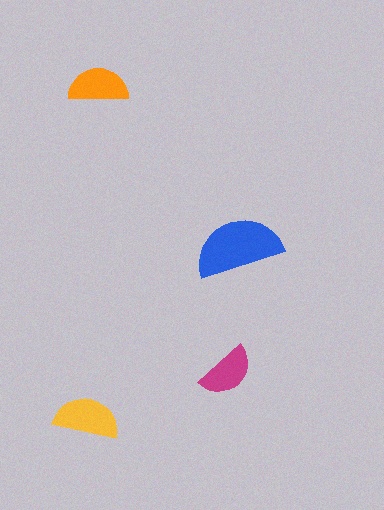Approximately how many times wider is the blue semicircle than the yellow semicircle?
About 1.5 times wider.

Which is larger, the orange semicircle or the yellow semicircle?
The yellow one.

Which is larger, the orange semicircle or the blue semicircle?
The blue one.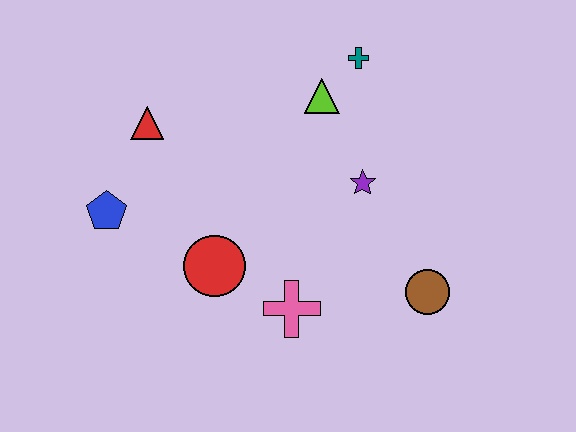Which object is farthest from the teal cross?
The blue pentagon is farthest from the teal cross.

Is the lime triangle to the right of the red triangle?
Yes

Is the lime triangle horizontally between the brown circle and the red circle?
Yes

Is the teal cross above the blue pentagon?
Yes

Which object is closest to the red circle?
The pink cross is closest to the red circle.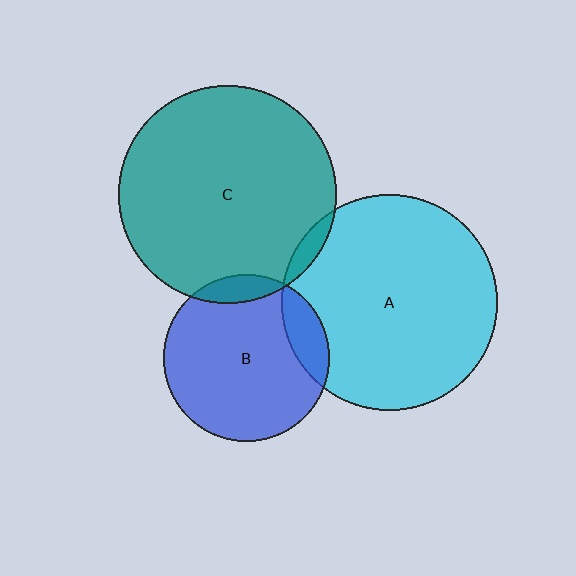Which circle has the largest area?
Circle C (teal).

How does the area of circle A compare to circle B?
Approximately 1.7 times.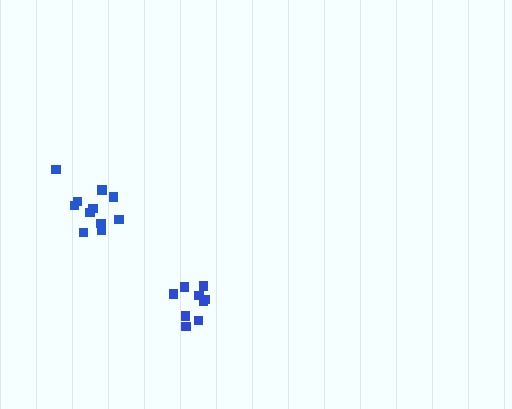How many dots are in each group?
Group 1: 9 dots, Group 2: 11 dots (20 total).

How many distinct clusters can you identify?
There are 2 distinct clusters.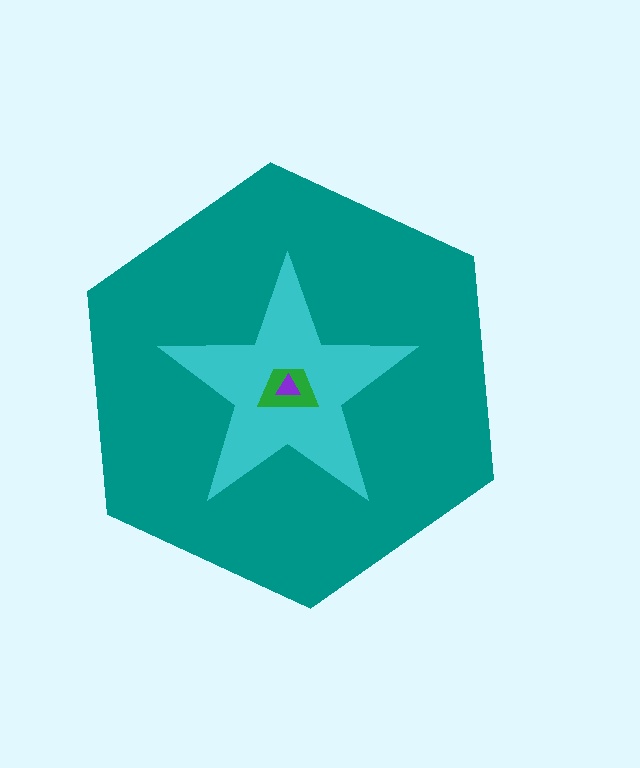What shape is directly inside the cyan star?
The green trapezoid.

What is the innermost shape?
The purple triangle.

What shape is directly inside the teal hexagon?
The cyan star.